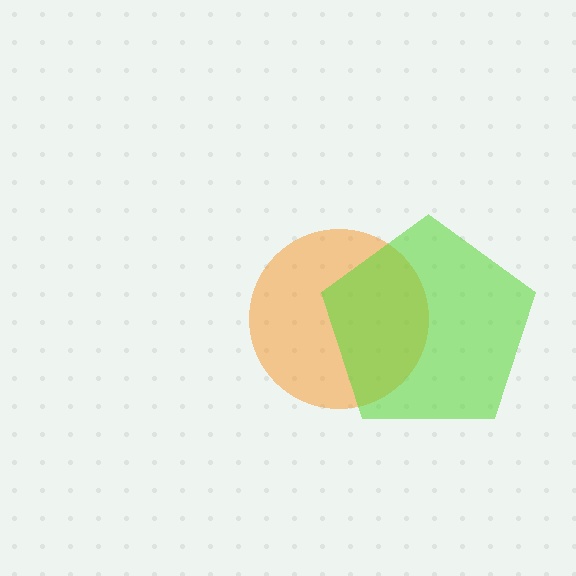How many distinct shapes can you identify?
There are 2 distinct shapes: an orange circle, a lime pentagon.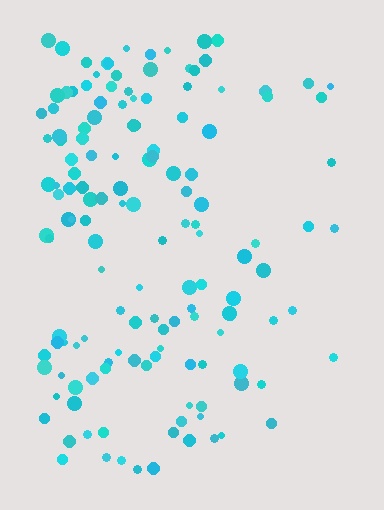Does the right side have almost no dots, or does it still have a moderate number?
Still a moderate number, just noticeably fewer than the left.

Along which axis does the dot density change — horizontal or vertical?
Horizontal.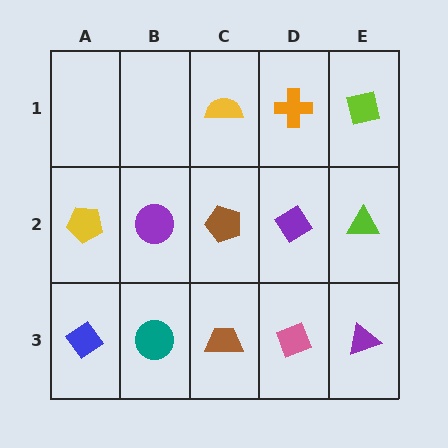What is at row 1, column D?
An orange cross.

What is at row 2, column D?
A purple diamond.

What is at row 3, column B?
A teal circle.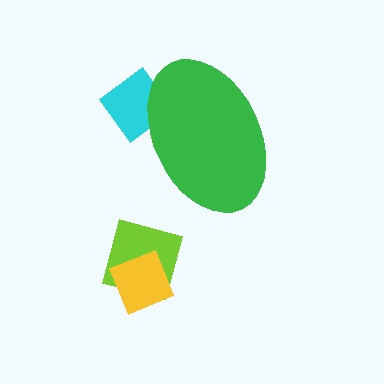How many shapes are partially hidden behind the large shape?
2 shapes are partially hidden.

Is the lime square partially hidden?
No, the lime square is fully visible.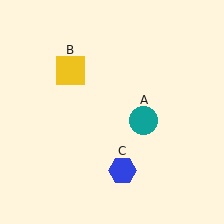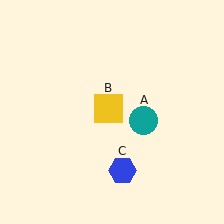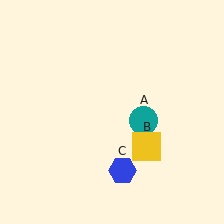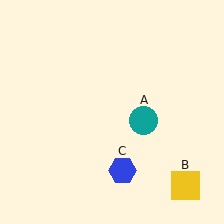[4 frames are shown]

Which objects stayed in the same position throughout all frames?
Teal circle (object A) and blue hexagon (object C) remained stationary.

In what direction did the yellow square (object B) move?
The yellow square (object B) moved down and to the right.